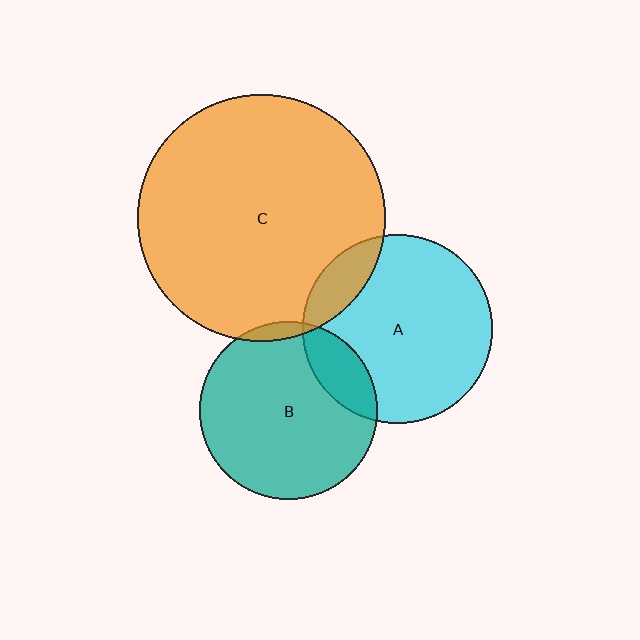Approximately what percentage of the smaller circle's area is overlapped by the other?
Approximately 5%.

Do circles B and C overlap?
Yes.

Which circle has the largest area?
Circle C (orange).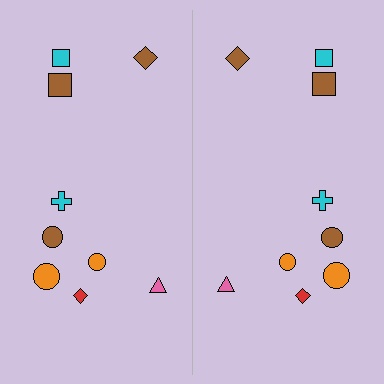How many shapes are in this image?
There are 18 shapes in this image.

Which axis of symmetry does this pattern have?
The pattern has a vertical axis of symmetry running through the center of the image.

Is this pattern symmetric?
Yes, this pattern has bilateral (reflection) symmetry.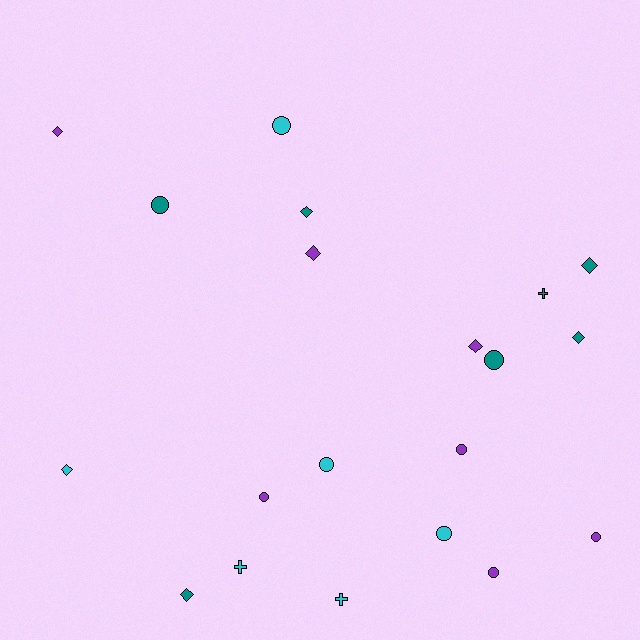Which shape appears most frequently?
Circle, with 9 objects.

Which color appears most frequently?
Teal, with 7 objects.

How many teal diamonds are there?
There are 4 teal diamonds.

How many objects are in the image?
There are 20 objects.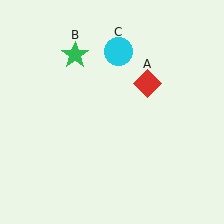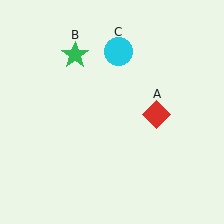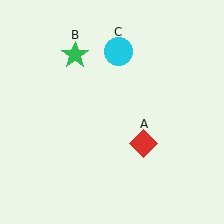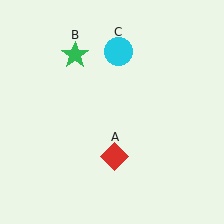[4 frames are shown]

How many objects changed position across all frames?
1 object changed position: red diamond (object A).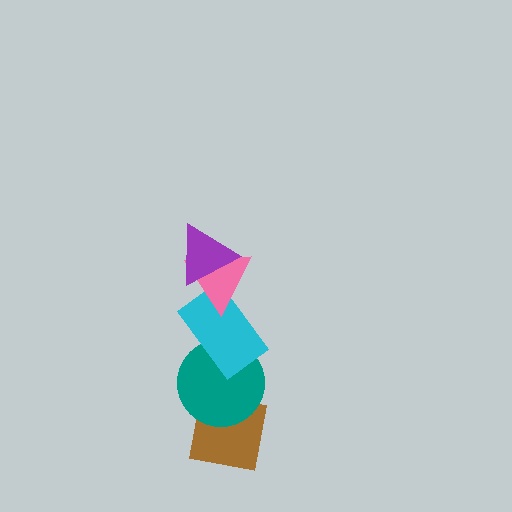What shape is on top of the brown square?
The teal circle is on top of the brown square.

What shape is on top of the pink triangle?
The purple triangle is on top of the pink triangle.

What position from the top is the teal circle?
The teal circle is 4th from the top.